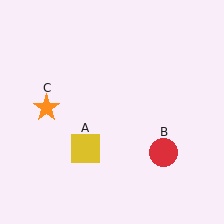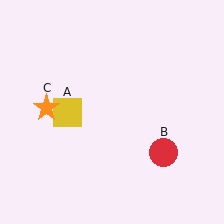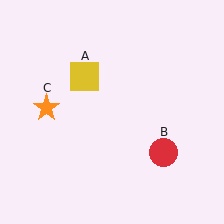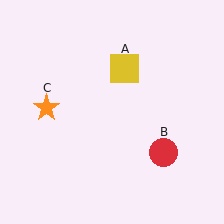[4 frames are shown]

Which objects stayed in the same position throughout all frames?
Red circle (object B) and orange star (object C) remained stationary.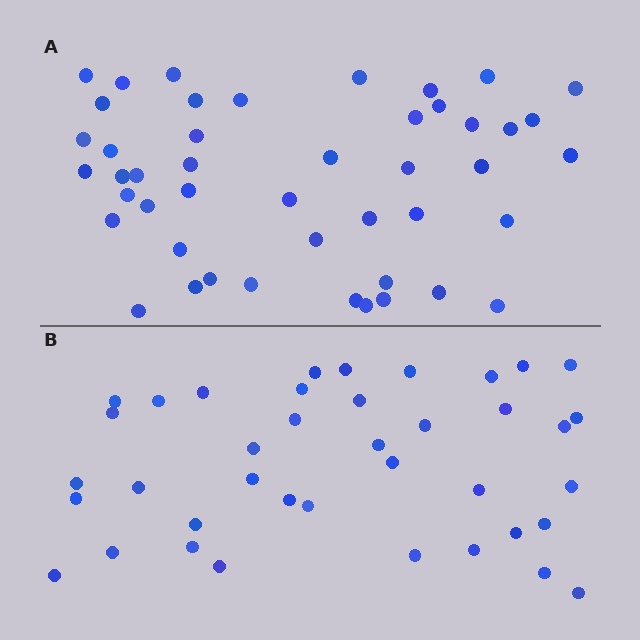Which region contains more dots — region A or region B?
Region A (the top region) has more dots.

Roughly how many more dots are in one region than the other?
Region A has roughly 8 or so more dots than region B.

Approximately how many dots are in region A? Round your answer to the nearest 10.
About 50 dots. (The exact count is 46, which rounds to 50.)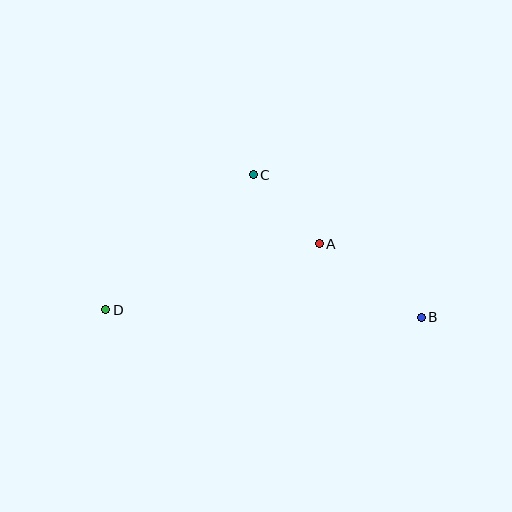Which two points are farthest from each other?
Points B and D are farthest from each other.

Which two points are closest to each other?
Points A and C are closest to each other.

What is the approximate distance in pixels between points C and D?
The distance between C and D is approximately 200 pixels.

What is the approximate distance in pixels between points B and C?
The distance between B and C is approximately 220 pixels.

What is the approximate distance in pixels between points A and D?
The distance between A and D is approximately 223 pixels.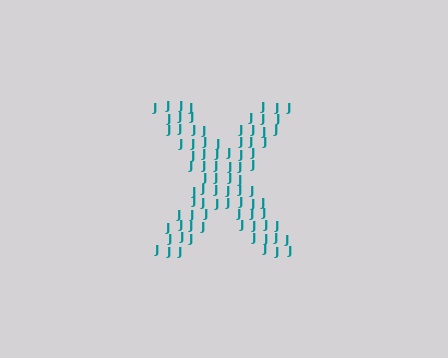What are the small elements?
The small elements are letter J's.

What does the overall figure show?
The overall figure shows the letter X.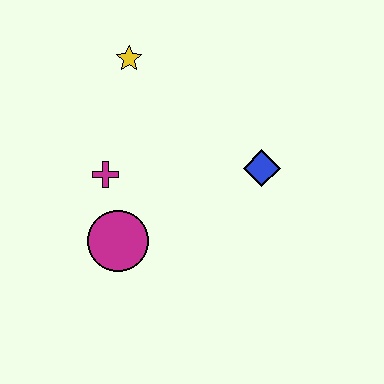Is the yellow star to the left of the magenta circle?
No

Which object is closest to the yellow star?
The magenta cross is closest to the yellow star.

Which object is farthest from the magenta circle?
The yellow star is farthest from the magenta circle.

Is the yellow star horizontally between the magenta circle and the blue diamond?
Yes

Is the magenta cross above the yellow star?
No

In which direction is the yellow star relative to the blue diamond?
The yellow star is to the left of the blue diamond.